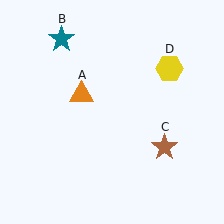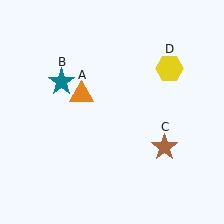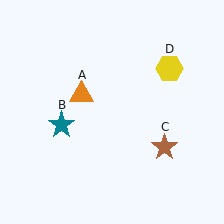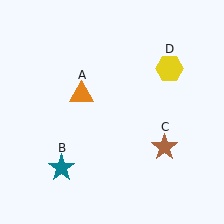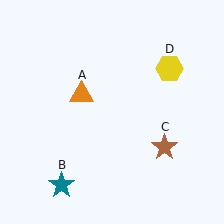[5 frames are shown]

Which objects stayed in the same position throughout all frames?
Orange triangle (object A) and brown star (object C) and yellow hexagon (object D) remained stationary.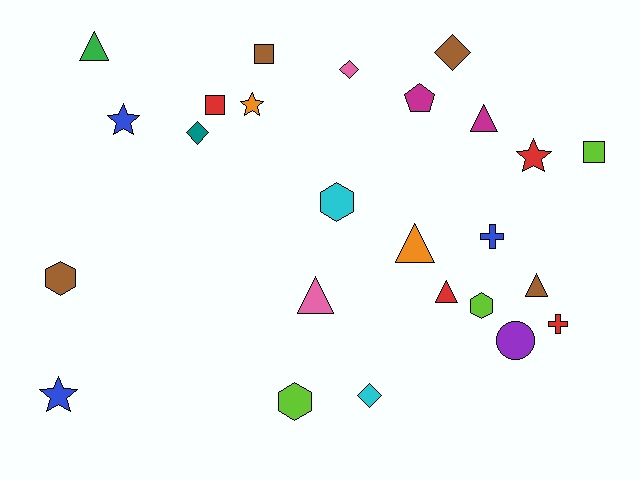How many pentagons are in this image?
There is 1 pentagon.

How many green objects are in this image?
There is 1 green object.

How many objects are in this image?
There are 25 objects.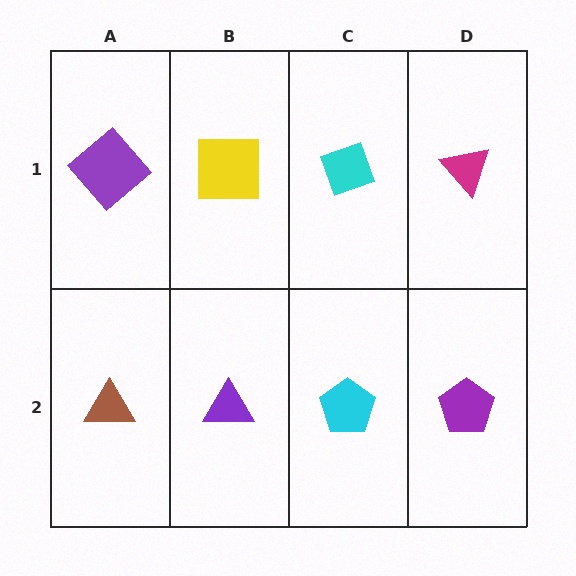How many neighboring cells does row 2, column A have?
2.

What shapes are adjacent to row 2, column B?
A yellow square (row 1, column B), a brown triangle (row 2, column A), a cyan pentagon (row 2, column C).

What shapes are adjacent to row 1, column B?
A purple triangle (row 2, column B), a purple diamond (row 1, column A), a cyan diamond (row 1, column C).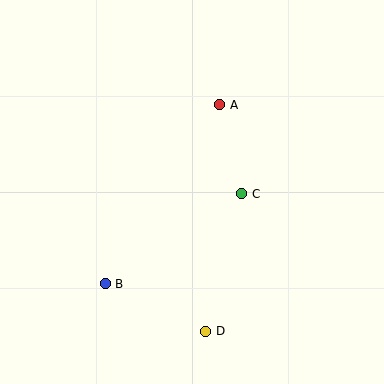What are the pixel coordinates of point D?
Point D is at (206, 331).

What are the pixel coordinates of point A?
Point A is at (220, 105).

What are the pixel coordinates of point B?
Point B is at (105, 284).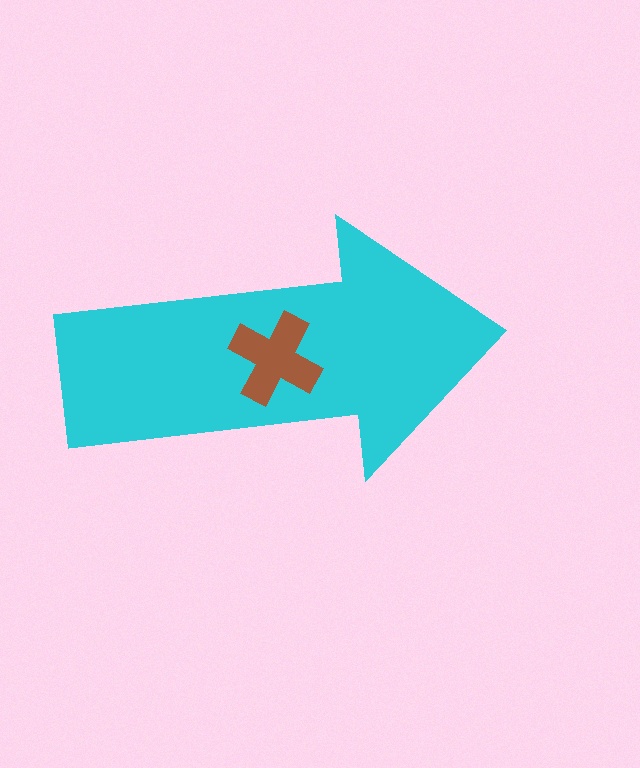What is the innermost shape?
The brown cross.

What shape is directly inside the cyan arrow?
The brown cross.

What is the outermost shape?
The cyan arrow.